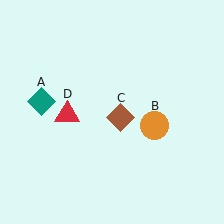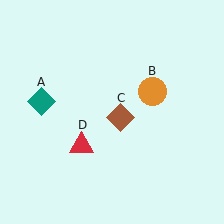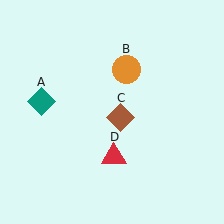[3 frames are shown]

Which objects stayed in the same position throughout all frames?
Teal diamond (object A) and brown diamond (object C) remained stationary.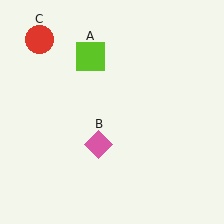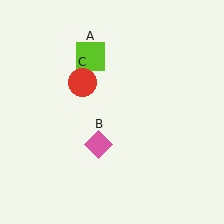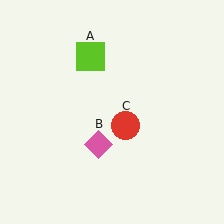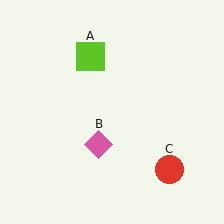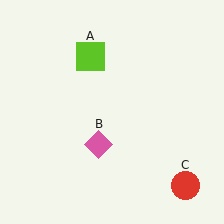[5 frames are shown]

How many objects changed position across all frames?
1 object changed position: red circle (object C).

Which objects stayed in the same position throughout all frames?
Lime square (object A) and pink diamond (object B) remained stationary.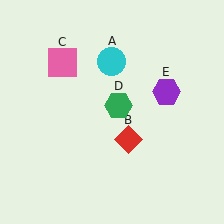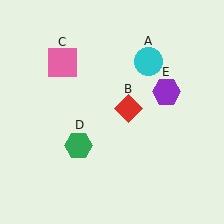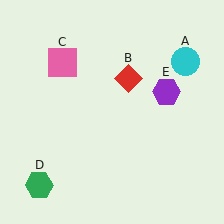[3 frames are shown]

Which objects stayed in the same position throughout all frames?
Pink square (object C) and purple hexagon (object E) remained stationary.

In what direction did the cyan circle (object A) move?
The cyan circle (object A) moved right.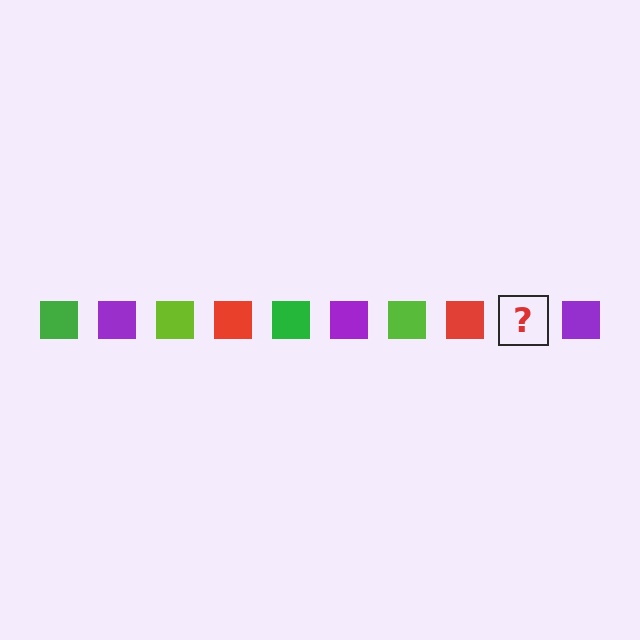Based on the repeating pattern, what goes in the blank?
The blank should be a green square.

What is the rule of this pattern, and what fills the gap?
The rule is that the pattern cycles through green, purple, lime, red squares. The gap should be filled with a green square.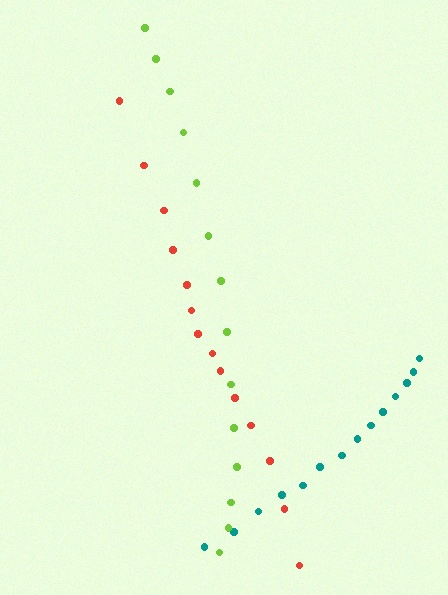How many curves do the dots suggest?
There are 3 distinct paths.